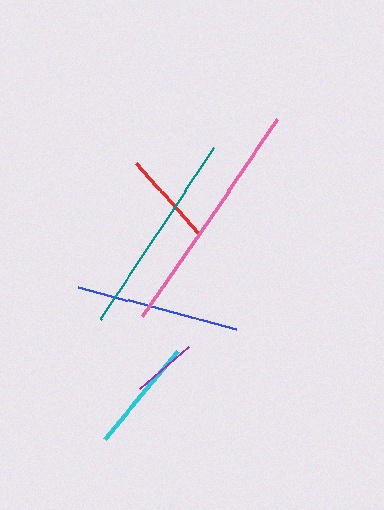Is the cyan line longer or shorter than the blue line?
The blue line is longer than the cyan line.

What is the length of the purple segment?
The purple segment is approximately 64 pixels long.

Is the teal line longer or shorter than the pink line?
The pink line is longer than the teal line.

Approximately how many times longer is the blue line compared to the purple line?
The blue line is approximately 2.5 times the length of the purple line.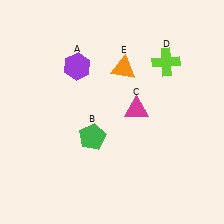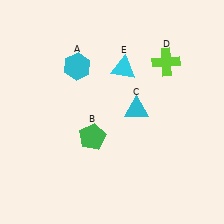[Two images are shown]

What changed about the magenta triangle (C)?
In Image 1, C is magenta. In Image 2, it changed to cyan.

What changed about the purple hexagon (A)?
In Image 1, A is purple. In Image 2, it changed to cyan.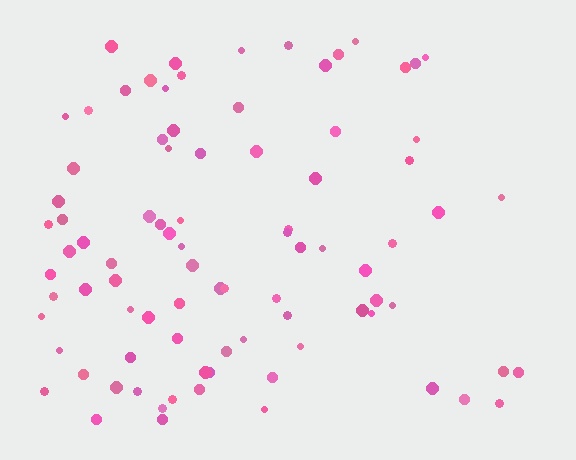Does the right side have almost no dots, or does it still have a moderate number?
Still a moderate number, just noticeably fewer than the left.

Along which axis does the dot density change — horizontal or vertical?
Horizontal.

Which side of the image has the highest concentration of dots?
The left.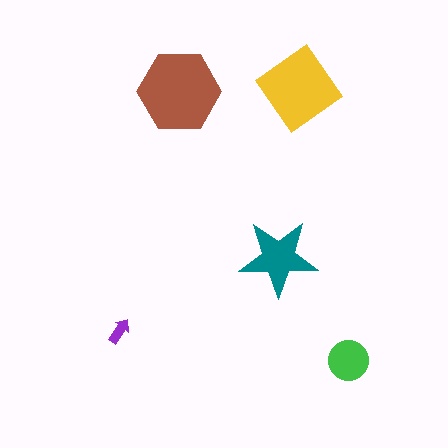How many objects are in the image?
There are 5 objects in the image.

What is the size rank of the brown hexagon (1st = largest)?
1st.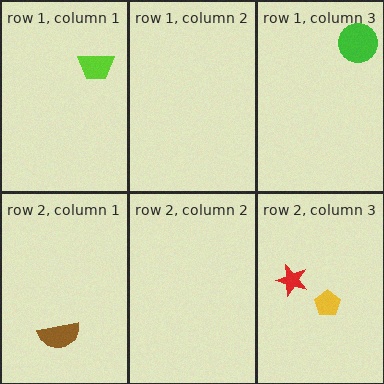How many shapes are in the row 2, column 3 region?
2.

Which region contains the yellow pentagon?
The row 2, column 3 region.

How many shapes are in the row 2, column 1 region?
1.